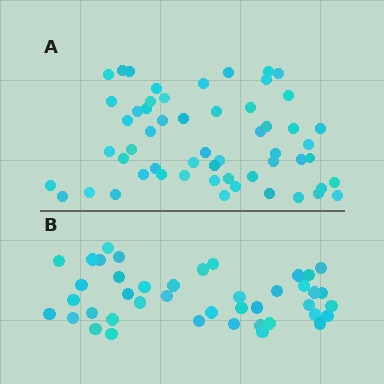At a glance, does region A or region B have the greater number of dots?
Region A (the top region) has more dots.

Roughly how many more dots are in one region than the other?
Region A has approximately 15 more dots than region B.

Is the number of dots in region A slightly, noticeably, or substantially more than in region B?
Region A has noticeably more, but not dramatically so. The ratio is roughly 1.3 to 1.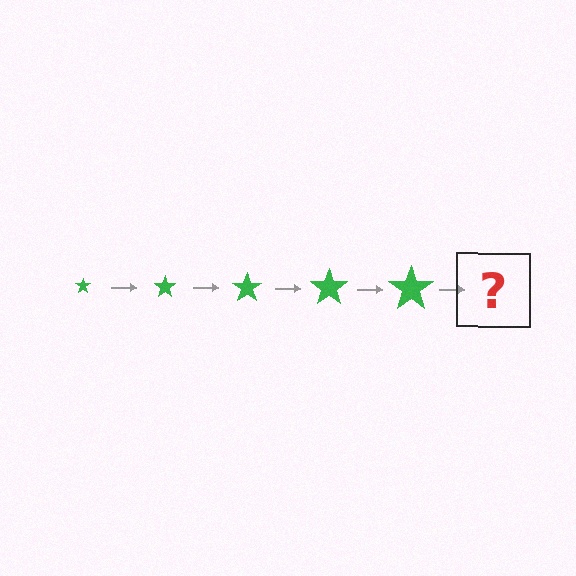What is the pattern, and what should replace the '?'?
The pattern is that the star gets progressively larger each step. The '?' should be a green star, larger than the previous one.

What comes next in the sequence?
The next element should be a green star, larger than the previous one.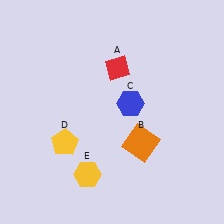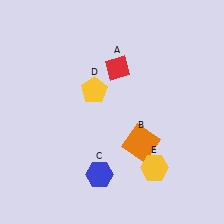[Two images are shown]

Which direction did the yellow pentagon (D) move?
The yellow pentagon (D) moved up.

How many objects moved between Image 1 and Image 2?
3 objects moved between the two images.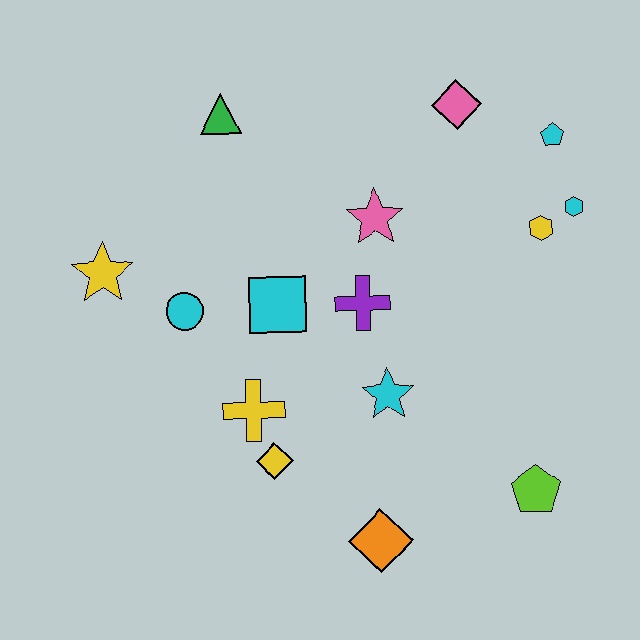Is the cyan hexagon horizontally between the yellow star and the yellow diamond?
No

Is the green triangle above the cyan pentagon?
Yes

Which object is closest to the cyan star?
The purple cross is closest to the cyan star.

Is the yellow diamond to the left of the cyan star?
Yes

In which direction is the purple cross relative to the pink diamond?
The purple cross is below the pink diamond.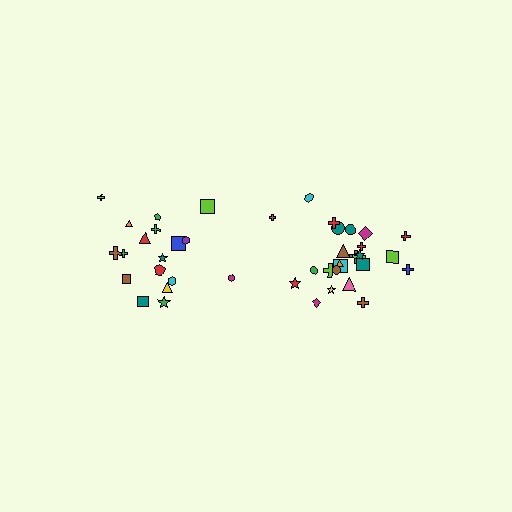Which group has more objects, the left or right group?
The right group.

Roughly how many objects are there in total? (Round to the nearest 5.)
Roughly 45 objects in total.